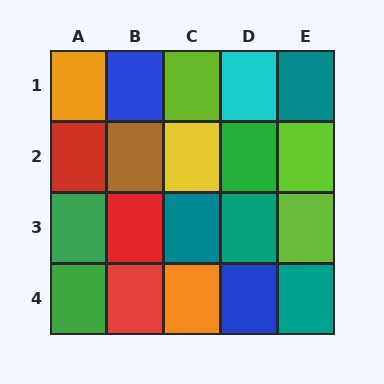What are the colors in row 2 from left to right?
Red, brown, yellow, green, lime.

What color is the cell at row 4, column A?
Green.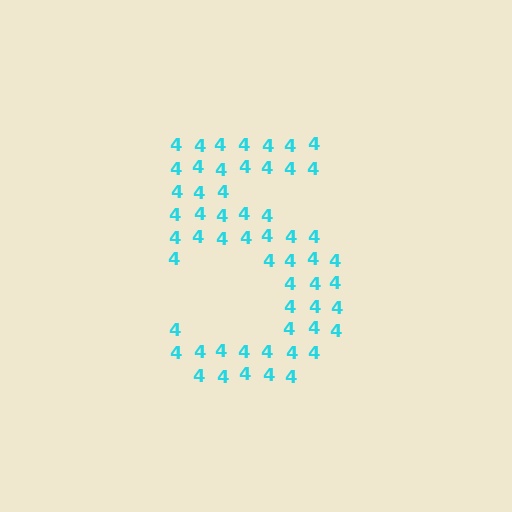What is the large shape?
The large shape is the digit 5.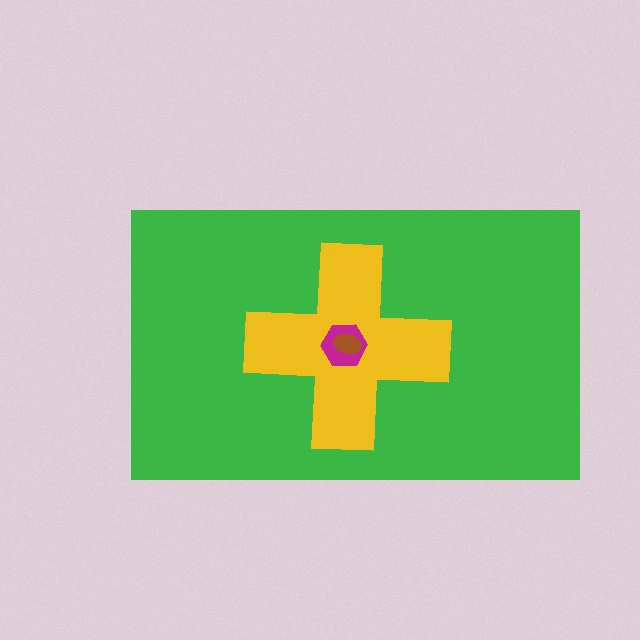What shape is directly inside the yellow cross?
The magenta hexagon.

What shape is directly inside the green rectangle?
The yellow cross.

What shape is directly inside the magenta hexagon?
The brown ellipse.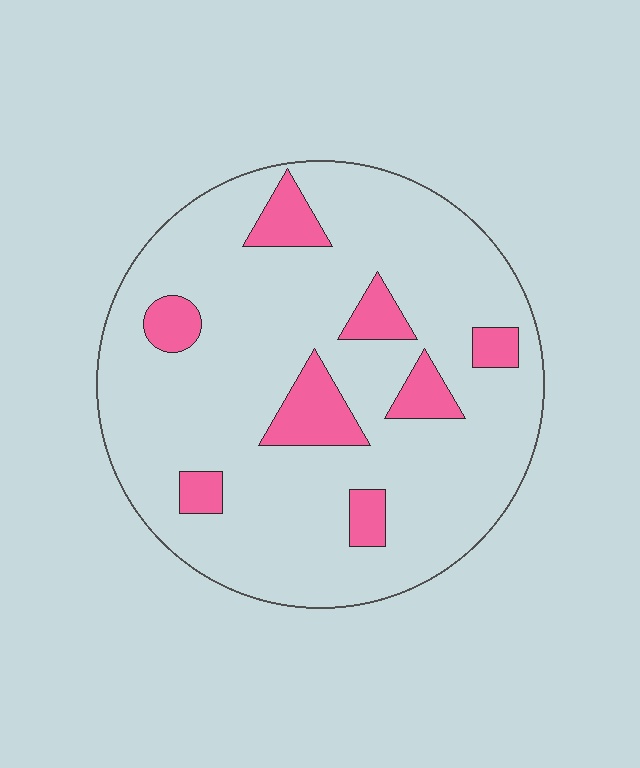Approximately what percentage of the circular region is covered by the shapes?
Approximately 15%.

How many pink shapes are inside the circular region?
8.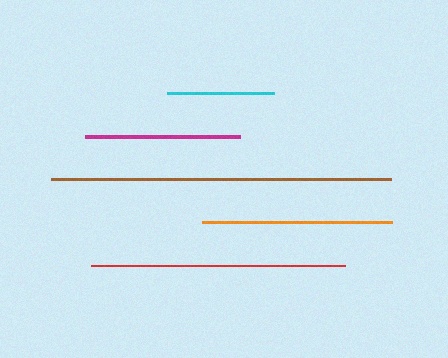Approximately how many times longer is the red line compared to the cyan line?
The red line is approximately 2.4 times the length of the cyan line.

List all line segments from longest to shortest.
From longest to shortest: brown, red, orange, magenta, cyan.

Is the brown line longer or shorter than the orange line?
The brown line is longer than the orange line.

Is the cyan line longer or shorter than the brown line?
The brown line is longer than the cyan line.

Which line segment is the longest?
The brown line is the longest at approximately 340 pixels.